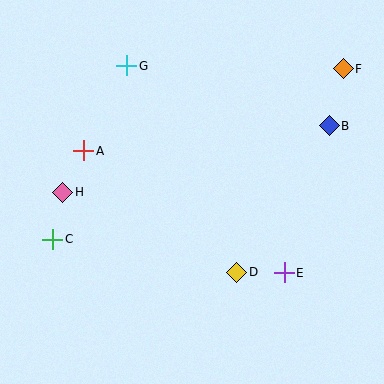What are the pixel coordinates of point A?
Point A is at (84, 151).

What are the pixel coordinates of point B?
Point B is at (329, 126).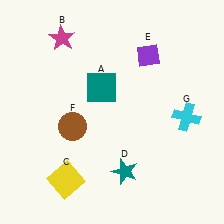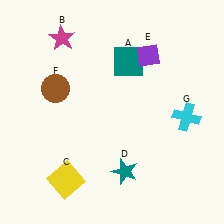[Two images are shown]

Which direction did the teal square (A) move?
The teal square (A) moved right.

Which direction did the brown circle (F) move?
The brown circle (F) moved up.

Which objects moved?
The objects that moved are: the teal square (A), the brown circle (F).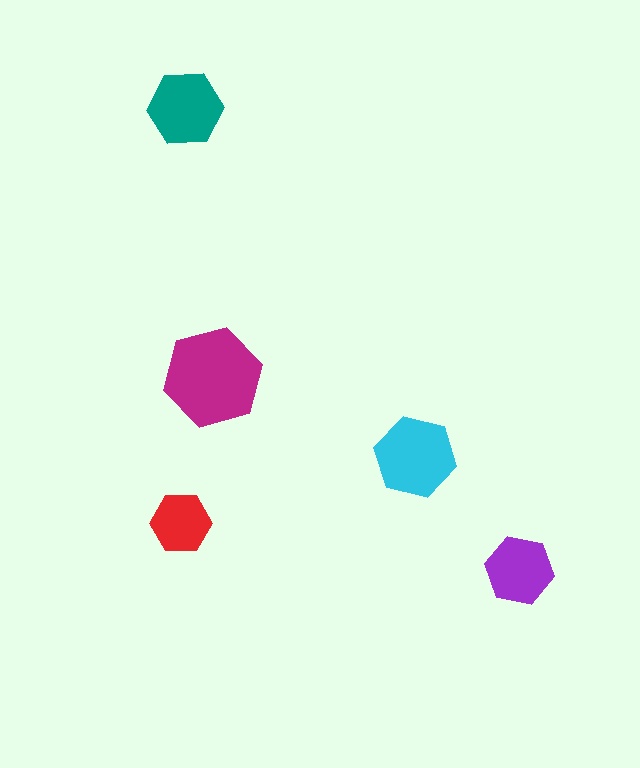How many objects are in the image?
There are 5 objects in the image.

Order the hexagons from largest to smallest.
the magenta one, the cyan one, the teal one, the purple one, the red one.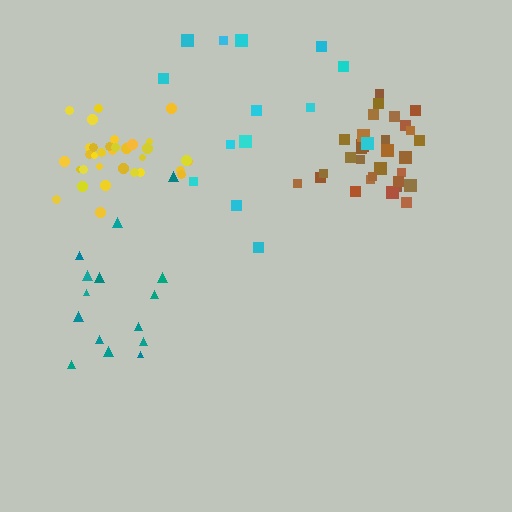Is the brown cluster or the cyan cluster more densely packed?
Brown.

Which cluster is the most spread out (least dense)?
Cyan.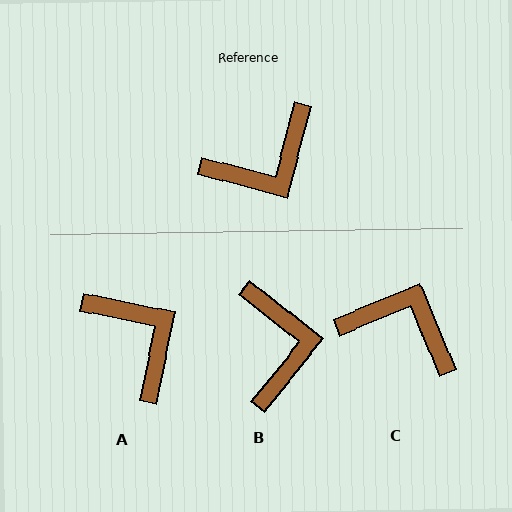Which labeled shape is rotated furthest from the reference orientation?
C, about 127 degrees away.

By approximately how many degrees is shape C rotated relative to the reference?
Approximately 127 degrees counter-clockwise.